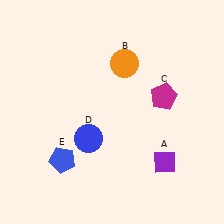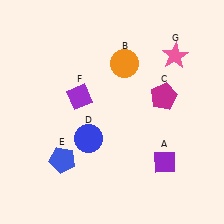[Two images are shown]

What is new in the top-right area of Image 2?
A pink star (G) was added in the top-right area of Image 2.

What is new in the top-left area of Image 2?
A purple diamond (F) was added in the top-left area of Image 2.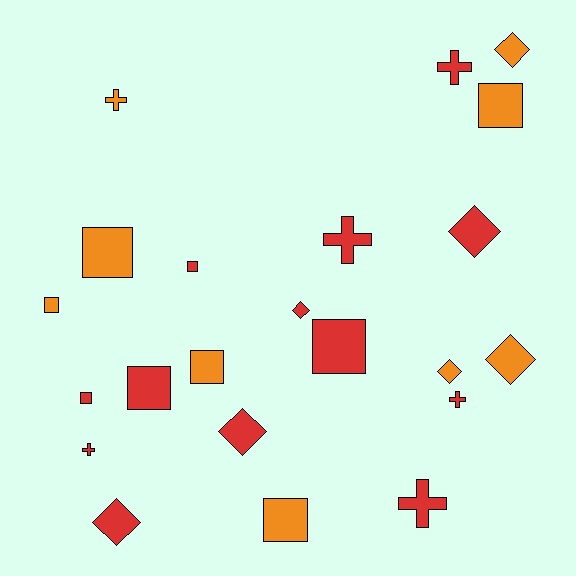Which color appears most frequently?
Red, with 13 objects.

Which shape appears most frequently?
Square, with 9 objects.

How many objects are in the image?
There are 22 objects.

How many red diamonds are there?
There are 4 red diamonds.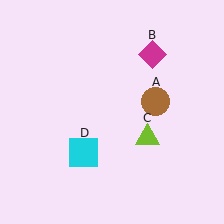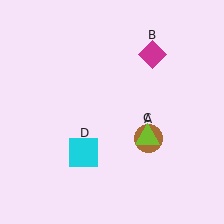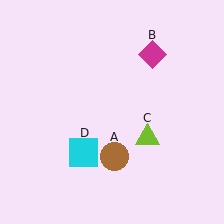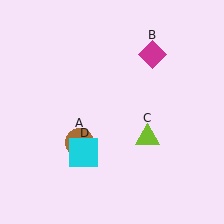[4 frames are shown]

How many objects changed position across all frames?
1 object changed position: brown circle (object A).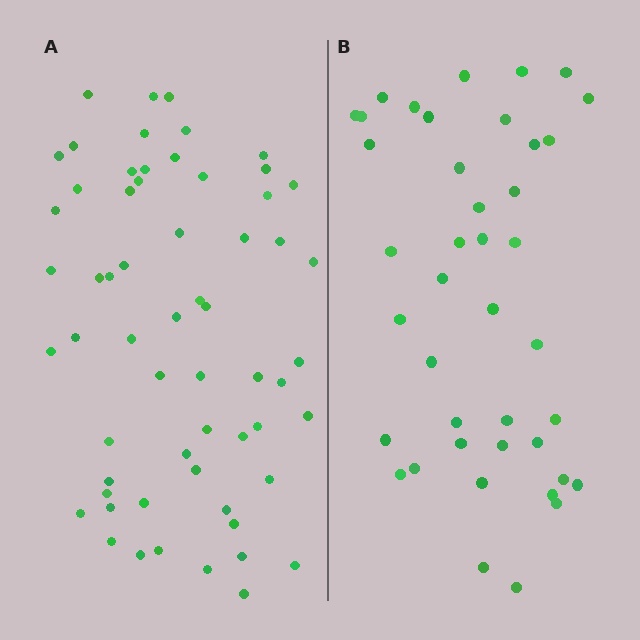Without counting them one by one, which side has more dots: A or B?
Region A (the left region) has more dots.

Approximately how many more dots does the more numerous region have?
Region A has approximately 20 more dots than region B.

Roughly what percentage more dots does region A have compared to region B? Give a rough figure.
About 45% more.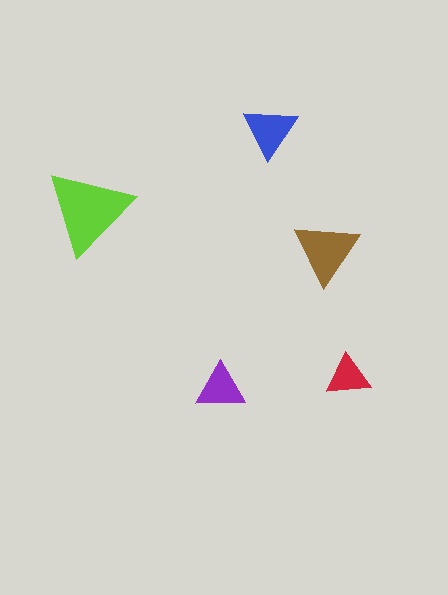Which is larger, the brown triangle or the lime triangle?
The lime one.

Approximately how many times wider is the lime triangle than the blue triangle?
About 1.5 times wider.